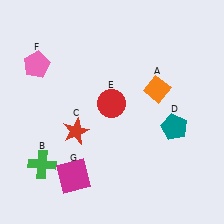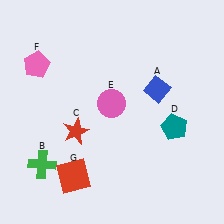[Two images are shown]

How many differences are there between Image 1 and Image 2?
There are 3 differences between the two images.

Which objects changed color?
A changed from orange to blue. E changed from red to pink. G changed from magenta to red.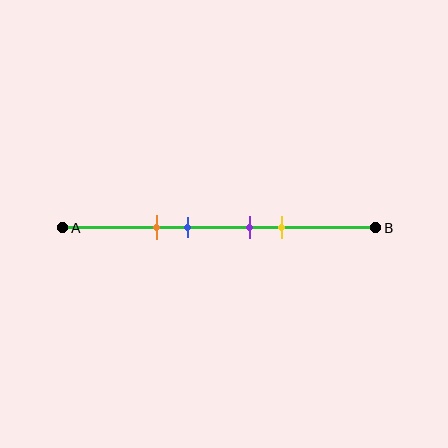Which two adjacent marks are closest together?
The purple and yellow marks are the closest adjacent pair.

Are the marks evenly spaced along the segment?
No, the marks are not evenly spaced.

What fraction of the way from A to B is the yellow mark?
The yellow mark is approximately 70% (0.7) of the way from A to B.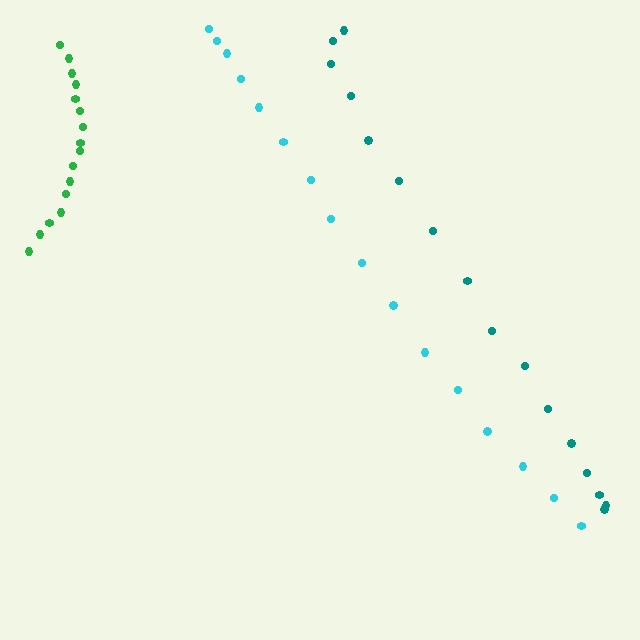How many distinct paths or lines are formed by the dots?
There are 3 distinct paths.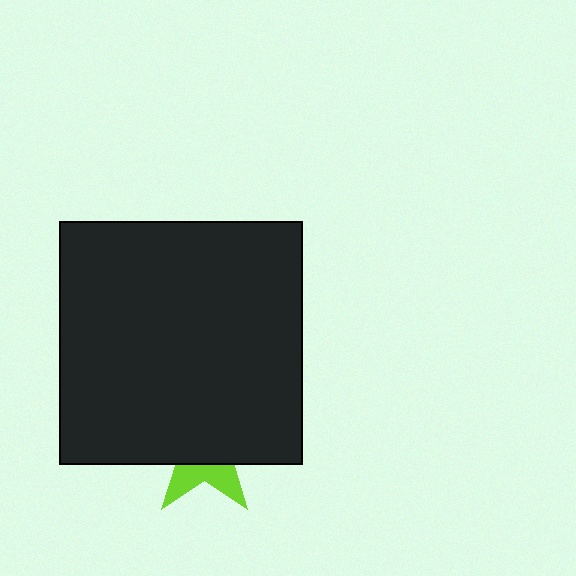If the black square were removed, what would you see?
You would see the complete lime star.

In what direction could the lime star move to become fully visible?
The lime star could move down. That would shift it out from behind the black square entirely.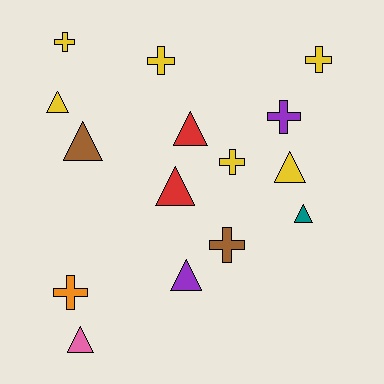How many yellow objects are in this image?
There are 6 yellow objects.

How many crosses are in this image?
There are 7 crosses.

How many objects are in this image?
There are 15 objects.